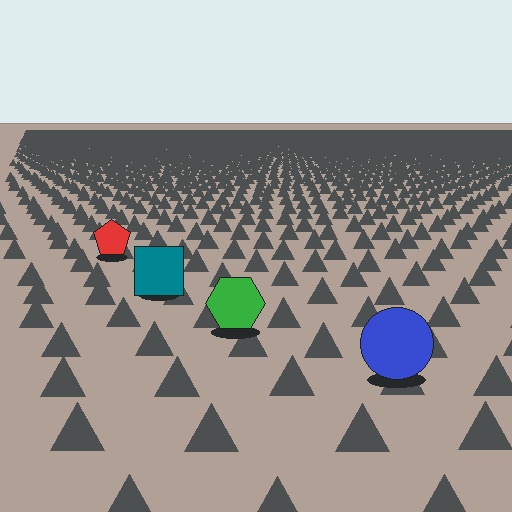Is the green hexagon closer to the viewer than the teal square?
Yes. The green hexagon is closer — you can tell from the texture gradient: the ground texture is coarser near it.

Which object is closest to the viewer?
The blue circle is closest. The texture marks near it are larger and more spread out.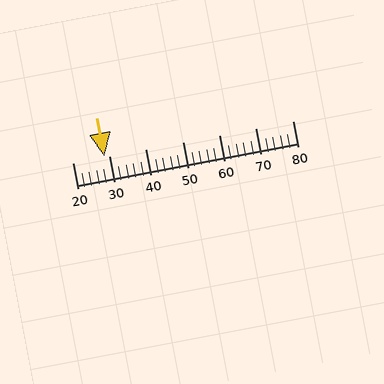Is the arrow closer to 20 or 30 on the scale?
The arrow is closer to 30.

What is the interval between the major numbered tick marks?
The major tick marks are spaced 10 units apart.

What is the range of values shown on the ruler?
The ruler shows values from 20 to 80.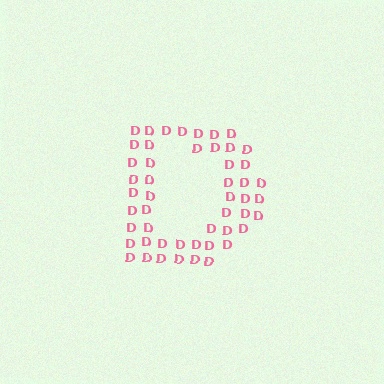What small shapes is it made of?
It is made of small letter D's.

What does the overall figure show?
The overall figure shows the letter D.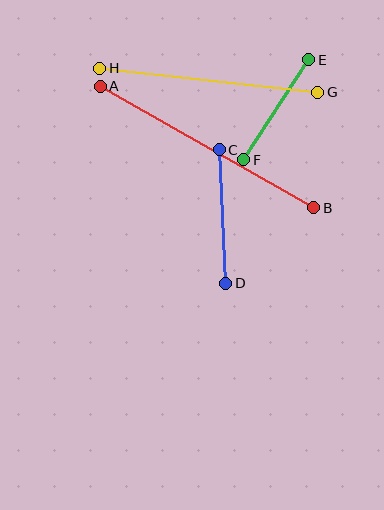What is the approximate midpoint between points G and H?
The midpoint is at approximately (209, 80) pixels.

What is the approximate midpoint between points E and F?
The midpoint is at approximately (276, 110) pixels.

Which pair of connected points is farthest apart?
Points A and B are farthest apart.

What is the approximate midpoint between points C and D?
The midpoint is at approximately (223, 216) pixels.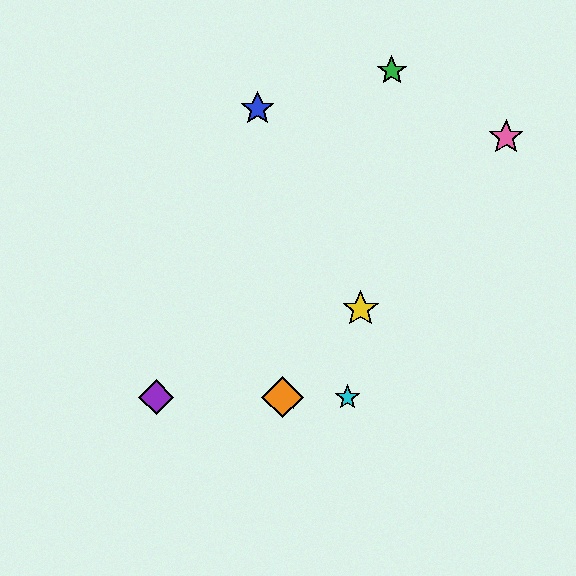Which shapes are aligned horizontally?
The red star, the purple diamond, the orange diamond, the cyan star are aligned horizontally.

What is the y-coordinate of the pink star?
The pink star is at y≈137.